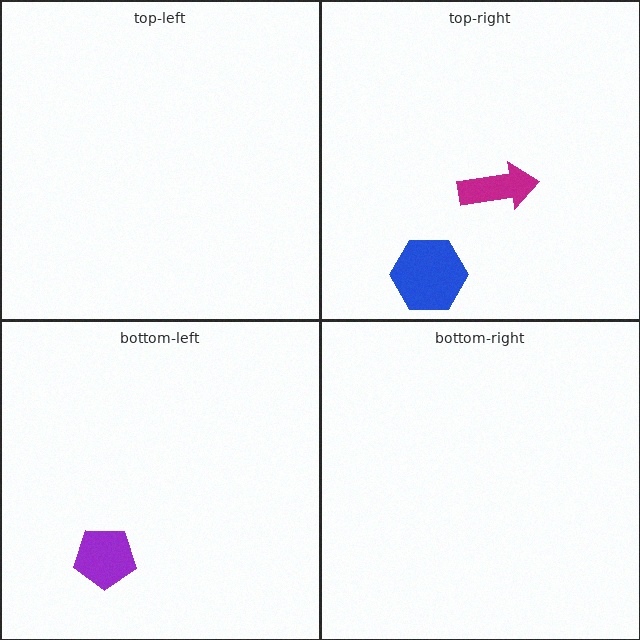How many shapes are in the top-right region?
2.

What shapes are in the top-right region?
The magenta arrow, the blue hexagon.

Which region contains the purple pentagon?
The bottom-left region.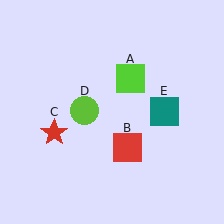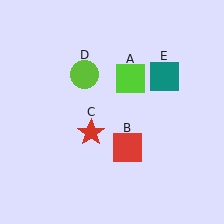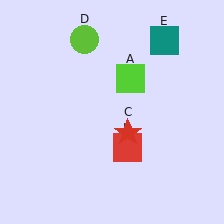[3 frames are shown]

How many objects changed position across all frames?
3 objects changed position: red star (object C), lime circle (object D), teal square (object E).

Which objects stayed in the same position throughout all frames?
Lime square (object A) and red square (object B) remained stationary.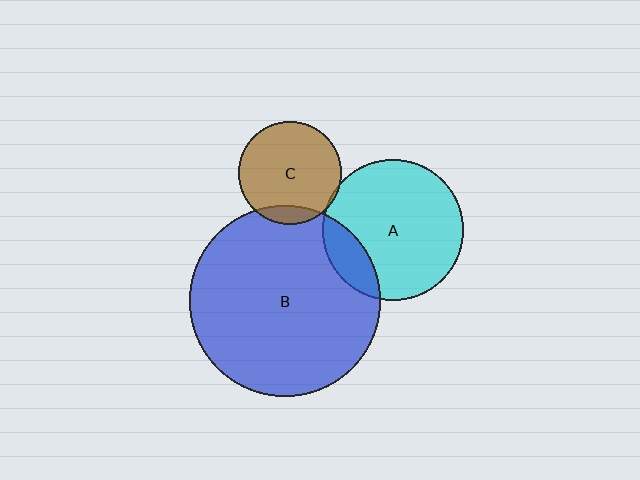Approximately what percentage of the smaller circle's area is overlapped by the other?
Approximately 10%.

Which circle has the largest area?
Circle B (blue).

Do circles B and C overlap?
Yes.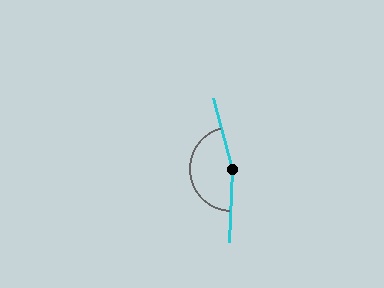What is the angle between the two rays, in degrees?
Approximately 162 degrees.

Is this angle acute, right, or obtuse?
It is obtuse.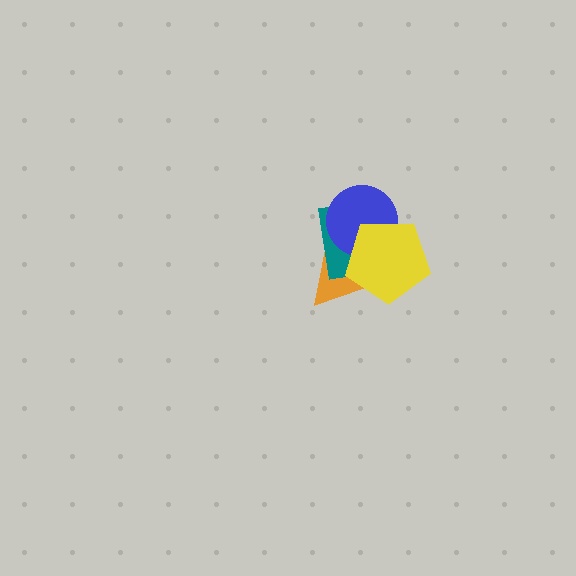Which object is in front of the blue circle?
The yellow pentagon is in front of the blue circle.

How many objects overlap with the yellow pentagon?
3 objects overlap with the yellow pentagon.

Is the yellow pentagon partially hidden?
No, no other shape covers it.